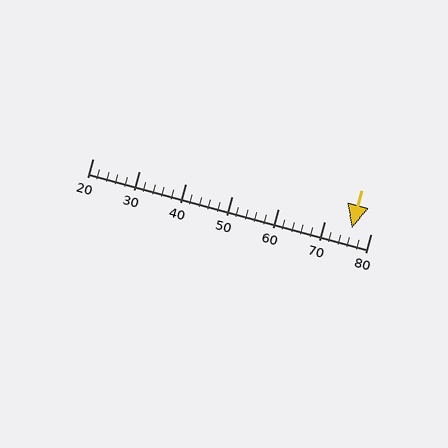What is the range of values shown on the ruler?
The ruler shows values from 20 to 80.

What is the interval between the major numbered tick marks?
The major tick marks are spaced 10 units apart.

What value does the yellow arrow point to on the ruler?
The yellow arrow points to approximately 76.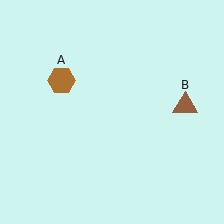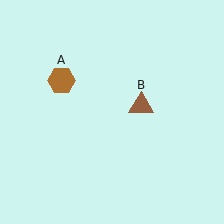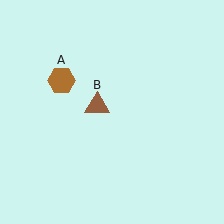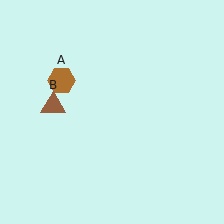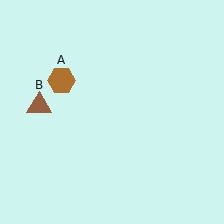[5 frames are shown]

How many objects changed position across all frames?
1 object changed position: brown triangle (object B).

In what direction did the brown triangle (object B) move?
The brown triangle (object B) moved left.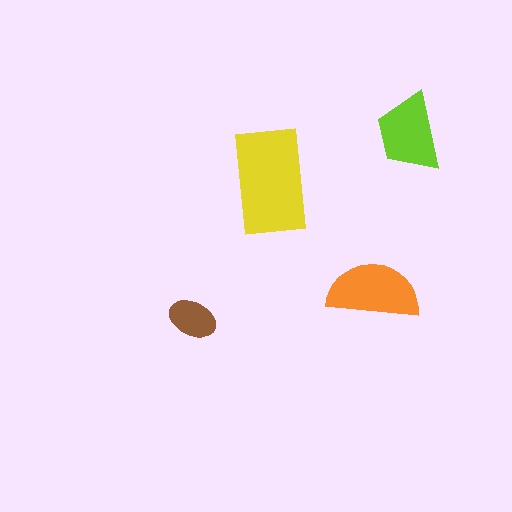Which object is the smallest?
The brown ellipse.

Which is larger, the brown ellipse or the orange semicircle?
The orange semicircle.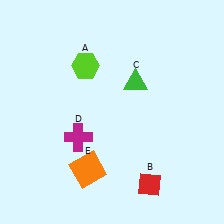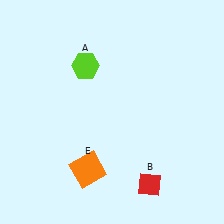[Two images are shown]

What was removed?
The magenta cross (D), the green triangle (C) were removed in Image 2.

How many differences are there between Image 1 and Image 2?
There are 2 differences between the two images.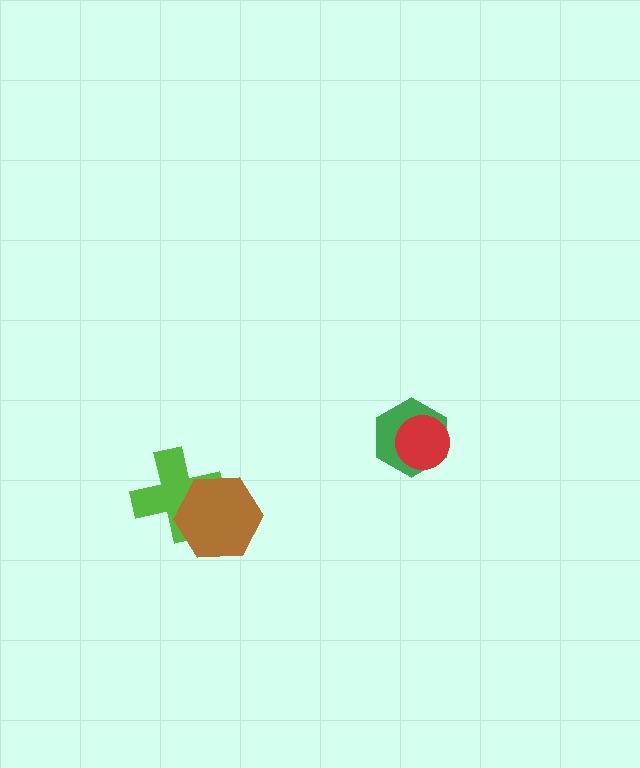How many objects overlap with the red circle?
1 object overlaps with the red circle.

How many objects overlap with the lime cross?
1 object overlaps with the lime cross.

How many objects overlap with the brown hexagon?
1 object overlaps with the brown hexagon.